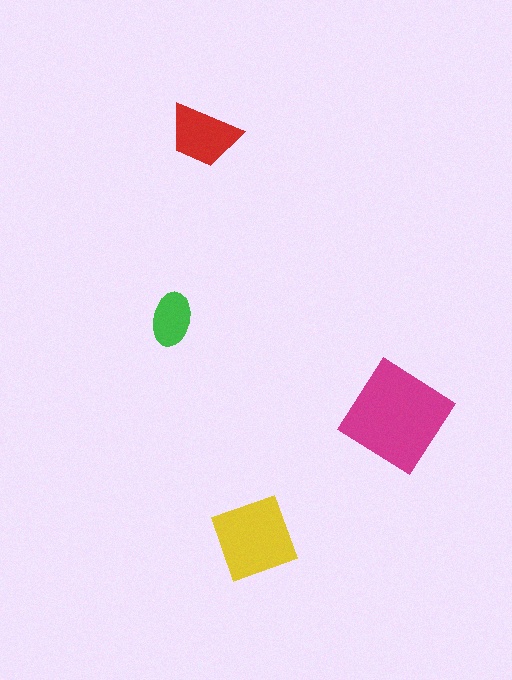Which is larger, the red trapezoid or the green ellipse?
The red trapezoid.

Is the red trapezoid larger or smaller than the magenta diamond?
Smaller.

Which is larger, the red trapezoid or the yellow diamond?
The yellow diamond.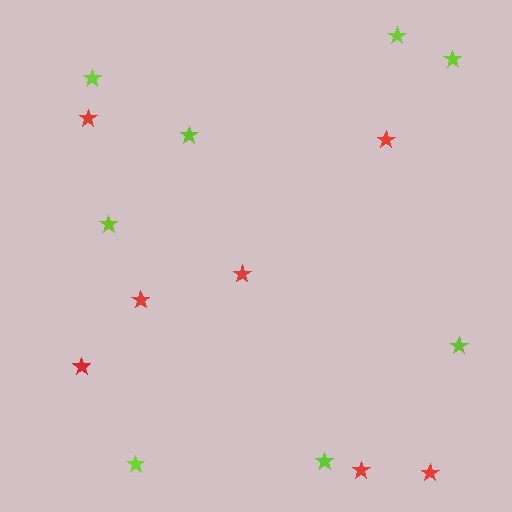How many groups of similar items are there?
There are 2 groups: one group of lime stars (8) and one group of red stars (7).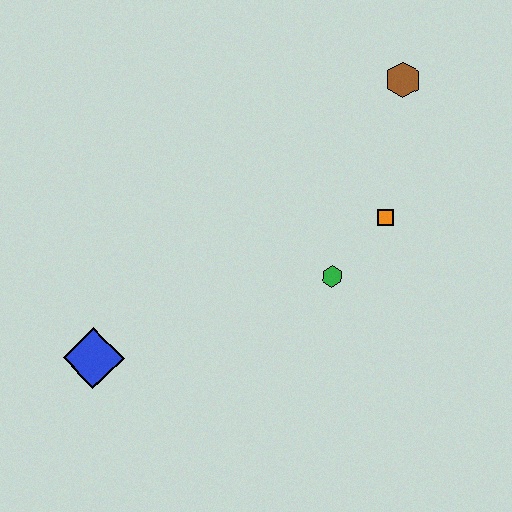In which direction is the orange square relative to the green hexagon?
The orange square is above the green hexagon.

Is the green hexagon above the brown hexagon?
No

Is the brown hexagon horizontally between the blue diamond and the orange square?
No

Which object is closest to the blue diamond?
The green hexagon is closest to the blue diamond.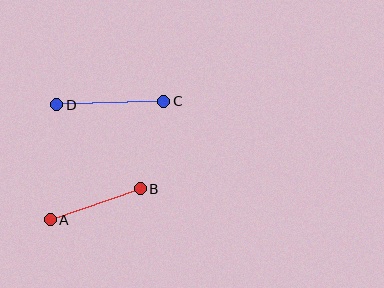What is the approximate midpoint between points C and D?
The midpoint is at approximately (110, 103) pixels.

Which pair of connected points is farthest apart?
Points C and D are farthest apart.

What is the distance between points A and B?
The distance is approximately 95 pixels.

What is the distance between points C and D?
The distance is approximately 107 pixels.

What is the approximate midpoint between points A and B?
The midpoint is at approximately (95, 204) pixels.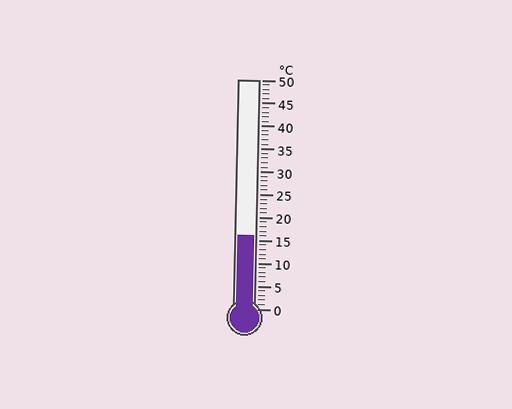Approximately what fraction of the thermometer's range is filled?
The thermometer is filled to approximately 30% of its range.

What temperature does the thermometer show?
The thermometer shows approximately 16°C.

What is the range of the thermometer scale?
The thermometer scale ranges from 0°C to 50°C.